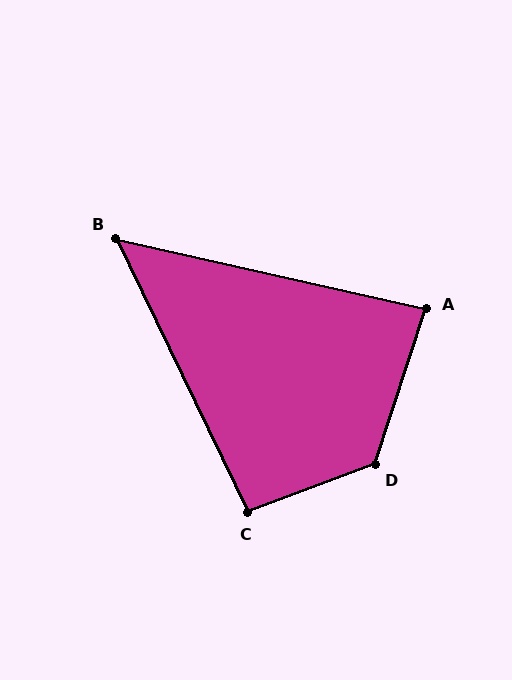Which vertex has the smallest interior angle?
B, at approximately 52 degrees.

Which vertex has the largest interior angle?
D, at approximately 128 degrees.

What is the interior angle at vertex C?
Approximately 95 degrees (obtuse).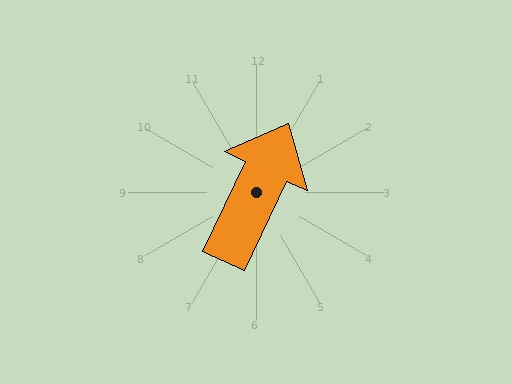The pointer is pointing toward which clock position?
Roughly 1 o'clock.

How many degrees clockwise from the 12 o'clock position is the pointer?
Approximately 25 degrees.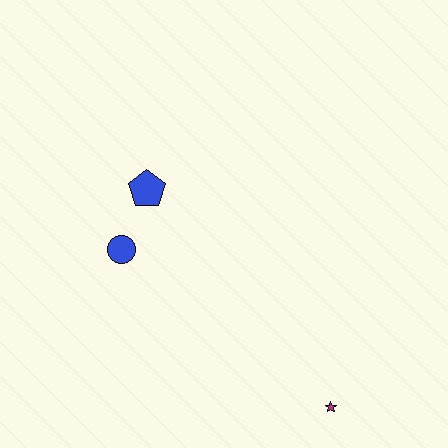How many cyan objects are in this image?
There are no cyan objects.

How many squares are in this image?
There are no squares.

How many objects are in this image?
There are 3 objects.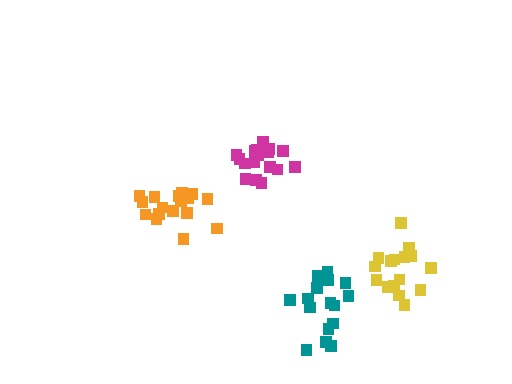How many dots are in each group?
Group 1: 17 dots, Group 2: 16 dots, Group 3: 17 dots, Group 4: 17 dots (67 total).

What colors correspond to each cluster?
The clusters are colored: magenta, yellow, orange, teal.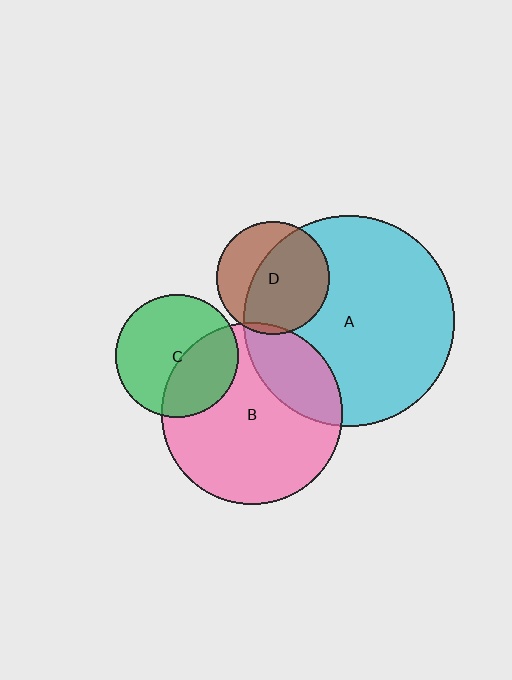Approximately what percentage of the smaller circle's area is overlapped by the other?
Approximately 40%.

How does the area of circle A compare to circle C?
Approximately 2.9 times.